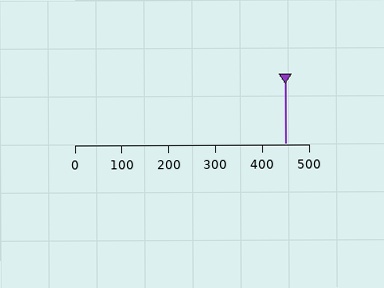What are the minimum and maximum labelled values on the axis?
The axis runs from 0 to 500.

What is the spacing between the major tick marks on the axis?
The major ticks are spaced 100 apart.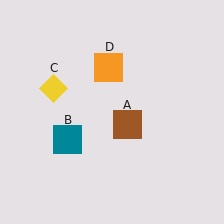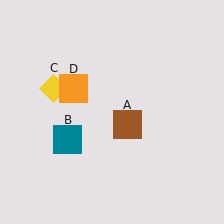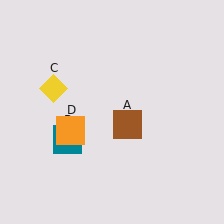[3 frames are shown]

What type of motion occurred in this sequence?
The orange square (object D) rotated counterclockwise around the center of the scene.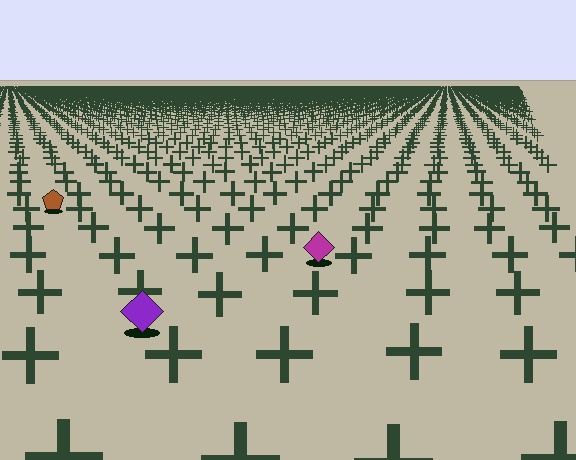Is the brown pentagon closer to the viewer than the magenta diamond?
No. The magenta diamond is closer — you can tell from the texture gradient: the ground texture is coarser near it.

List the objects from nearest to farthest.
From nearest to farthest: the purple diamond, the magenta diamond, the brown pentagon.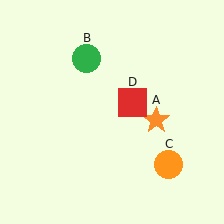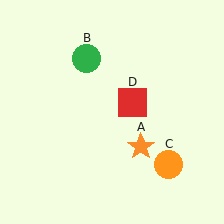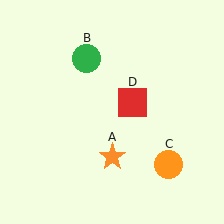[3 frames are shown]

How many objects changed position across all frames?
1 object changed position: orange star (object A).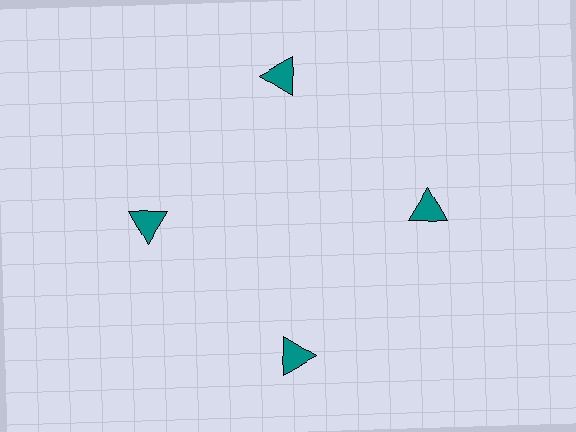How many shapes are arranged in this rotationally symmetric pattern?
There are 4 shapes, arranged in 4 groups of 1.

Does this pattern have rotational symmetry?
Yes, this pattern has 4-fold rotational symmetry. It looks the same after rotating 90 degrees around the center.